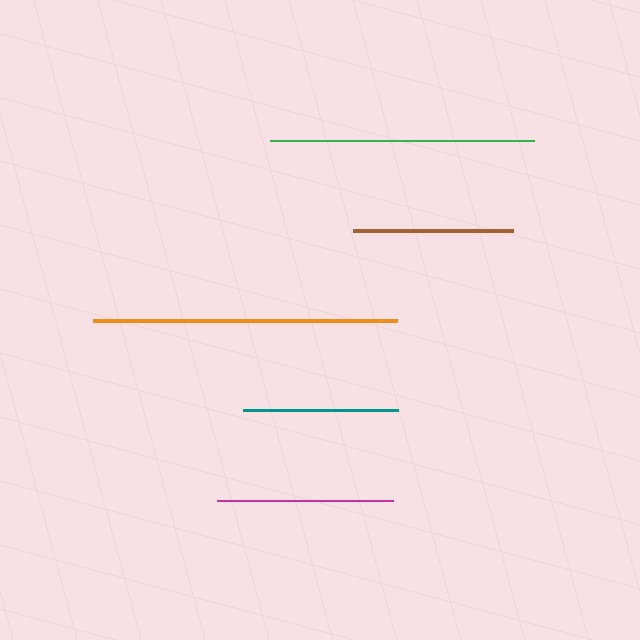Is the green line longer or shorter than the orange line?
The orange line is longer than the green line.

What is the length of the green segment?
The green segment is approximately 264 pixels long.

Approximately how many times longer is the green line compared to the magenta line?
The green line is approximately 1.5 times the length of the magenta line.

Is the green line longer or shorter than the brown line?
The green line is longer than the brown line.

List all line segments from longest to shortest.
From longest to shortest: orange, green, magenta, brown, teal.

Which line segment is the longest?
The orange line is the longest at approximately 304 pixels.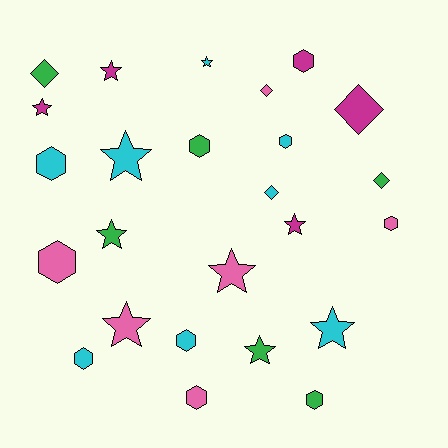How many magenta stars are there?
There are 3 magenta stars.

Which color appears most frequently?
Cyan, with 8 objects.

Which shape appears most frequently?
Hexagon, with 10 objects.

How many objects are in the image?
There are 25 objects.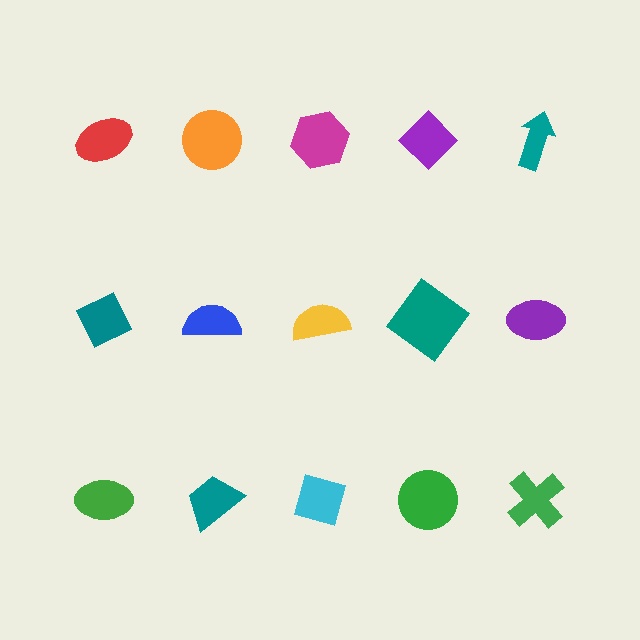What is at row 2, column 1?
A teal diamond.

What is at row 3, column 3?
A cyan diamond.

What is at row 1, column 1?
A red ellipse.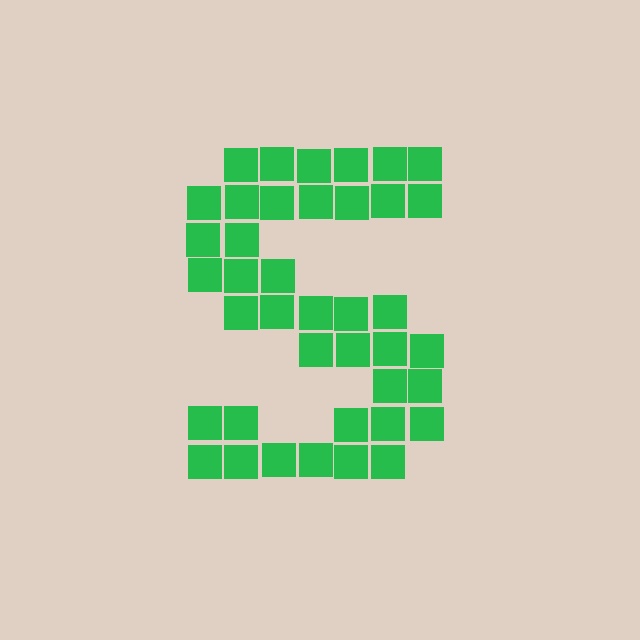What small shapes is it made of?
It is made of small squares.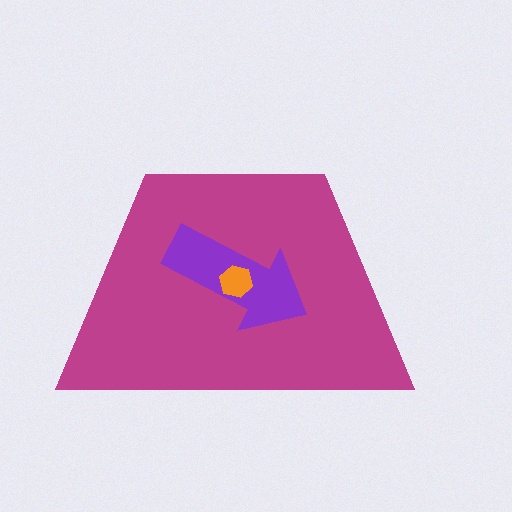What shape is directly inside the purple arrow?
The orange hexagon.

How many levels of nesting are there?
3.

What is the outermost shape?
The magenta trapezoid.